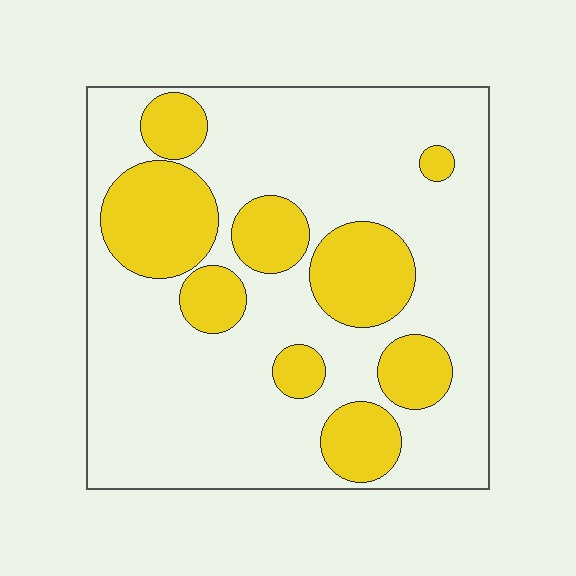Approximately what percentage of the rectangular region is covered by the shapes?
Approximately 30%.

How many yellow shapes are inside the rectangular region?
9.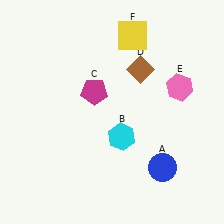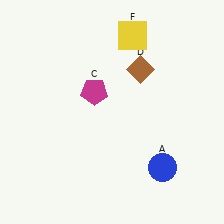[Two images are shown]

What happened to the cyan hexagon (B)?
The cyan hexagon (B) was removed in Image 2. It was in the bottom-right area of Image 1.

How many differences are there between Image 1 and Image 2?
There are 2 differences between the two images.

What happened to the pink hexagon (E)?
The pink hexagon (E) was removed in Image 2. It was in the top-right area of Image 1.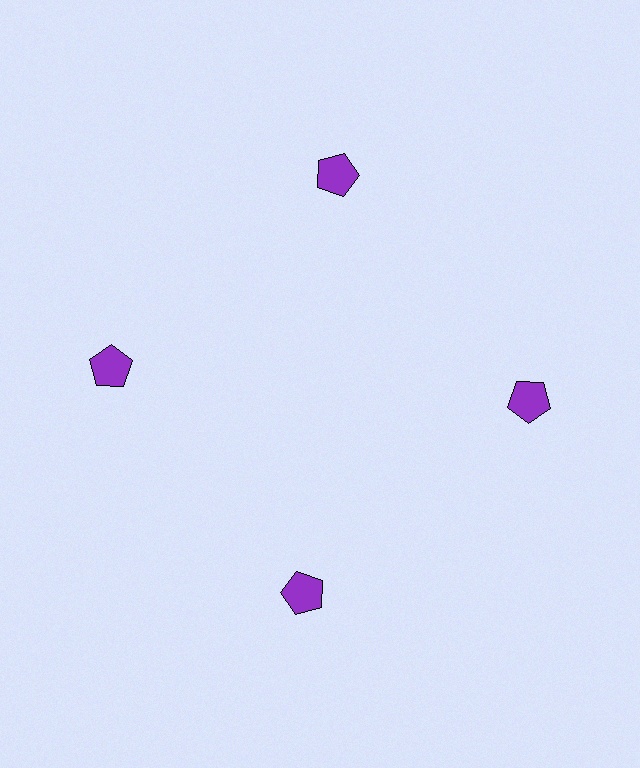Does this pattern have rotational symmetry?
Yes, this pattern has 4-fold rotational symmetry. It looks the same after rotating 90 degrees around the center.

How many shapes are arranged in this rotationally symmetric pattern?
There are 4 shapes, arranged in 4 groups of 1.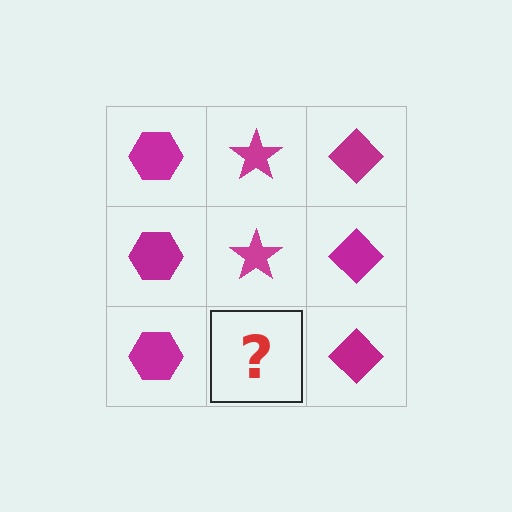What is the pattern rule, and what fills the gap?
The rule is that each column has a consistent shape. The gap should be filled with a magenta star.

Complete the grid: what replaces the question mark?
The question mark should be replaced with a magenta star.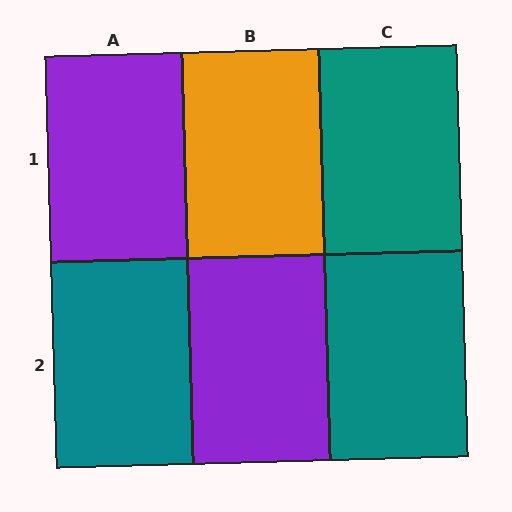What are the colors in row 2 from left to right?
Teal, purple, teal.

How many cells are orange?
1 cell is orange.